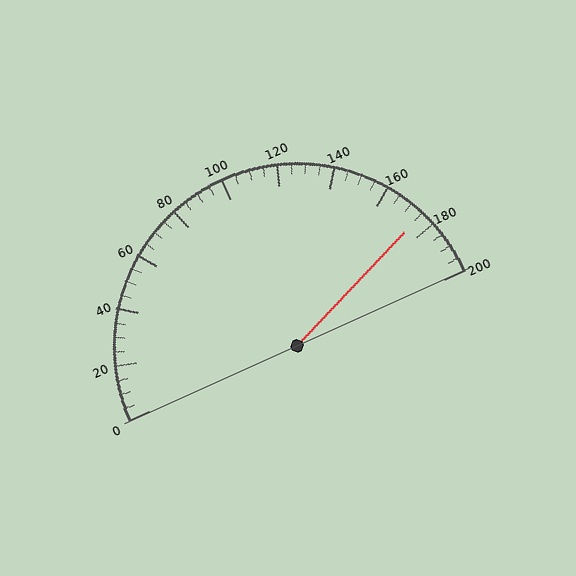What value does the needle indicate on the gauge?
The needle indicates approximately 175.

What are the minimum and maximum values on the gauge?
The gauge ranges from 0 to 200.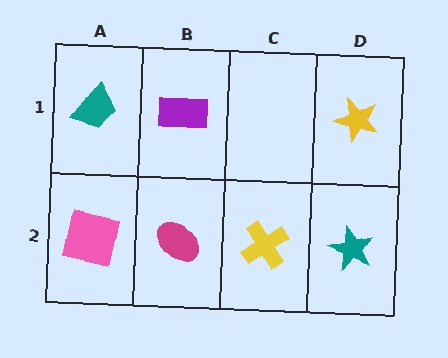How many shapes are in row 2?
4 shapes.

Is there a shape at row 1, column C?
No, that cell is empty.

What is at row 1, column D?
A yellow star.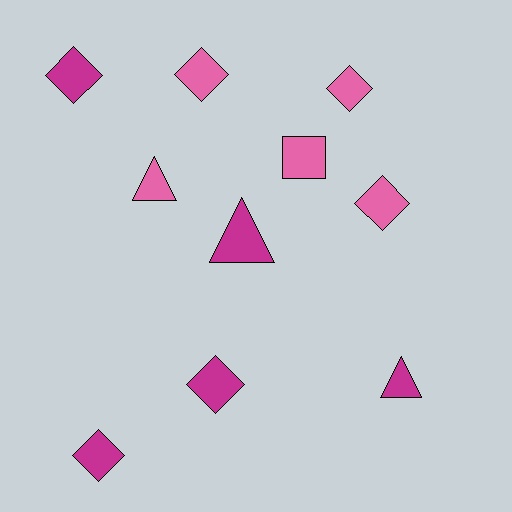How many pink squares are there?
There is 1 pink square.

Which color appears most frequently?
Pink, with 5 objects.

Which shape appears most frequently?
Diamond, with 6 objects.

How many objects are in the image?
There are 10 objects.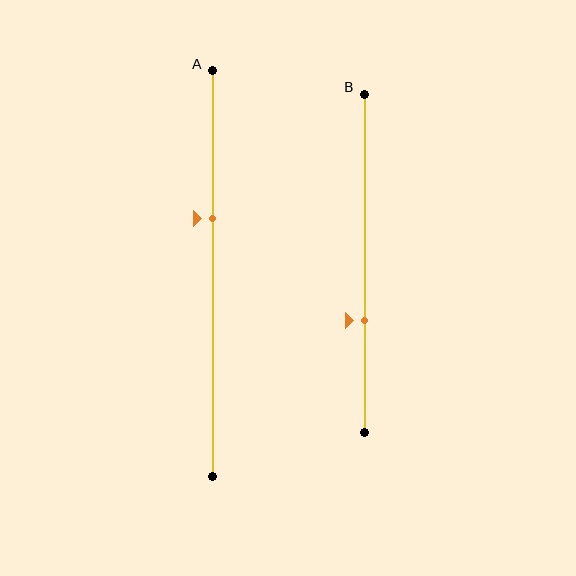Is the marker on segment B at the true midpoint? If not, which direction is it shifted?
No, the marker on segment B is shifted downward by about 17% of the segment length.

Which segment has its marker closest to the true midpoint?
Segment A has its marker closest to the true midpoint.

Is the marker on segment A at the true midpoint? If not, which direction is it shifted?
No, the marker on segment A is shifted upward by about 14% of the segment length.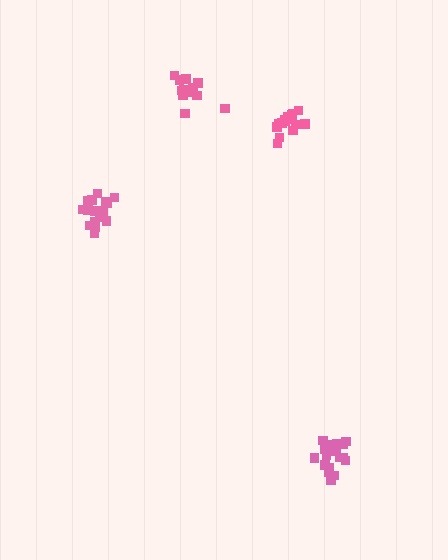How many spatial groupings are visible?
There are 4 spatial groupings.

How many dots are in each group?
Group 1: 18 dots, Group 2: 14 dots, Group 3: 17 dots, Group 4: 15 dots (64 total).